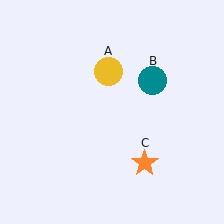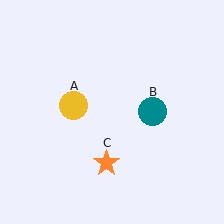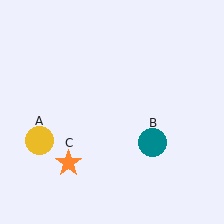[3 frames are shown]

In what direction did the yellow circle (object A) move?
The yellow circle (object A) moved down and to the left.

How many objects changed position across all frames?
3 objects changed position: yellow circle (object A), teal circle (object B), orange star (object C).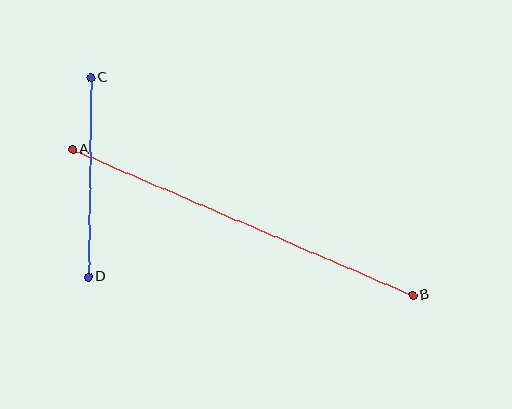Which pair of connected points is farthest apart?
Points A and B are farthest apart.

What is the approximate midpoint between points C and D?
The midpoint is at approximately (89, 177) pixels.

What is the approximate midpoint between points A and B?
The midpoint is at approximately (243, 222) pixels.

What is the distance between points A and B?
The distance is approximately 370 pixels.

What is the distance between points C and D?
The distance is approximately 199 pixels.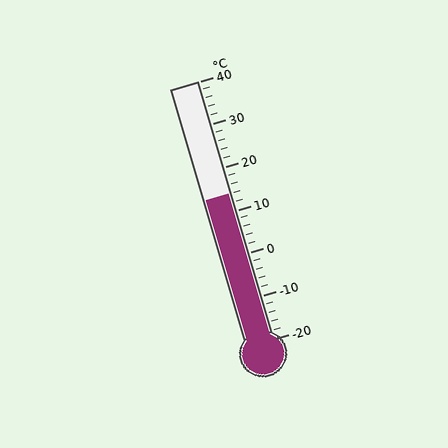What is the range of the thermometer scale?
The thermometer scale ranges from -20°C to 40°C.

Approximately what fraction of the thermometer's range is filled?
The thermometer is filled to approximately 55% of its range.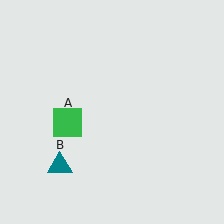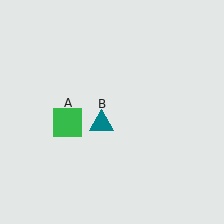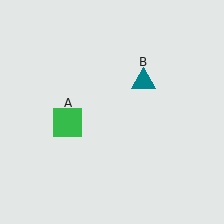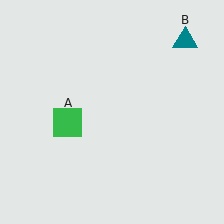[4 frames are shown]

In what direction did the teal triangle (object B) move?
The teal triangle (object B) moved up and to the right.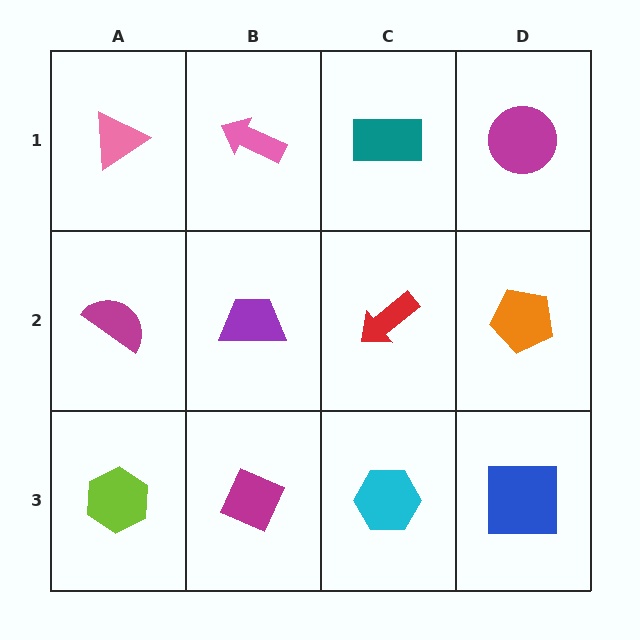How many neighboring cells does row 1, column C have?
3.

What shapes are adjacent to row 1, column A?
A magenta semicircle (row 2, column A), a pink arrow (row 1, column B).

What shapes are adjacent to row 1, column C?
A red arrow (row 2, column C), a pink arrow (row 1, column B), a magenta circle (row 1, column D).